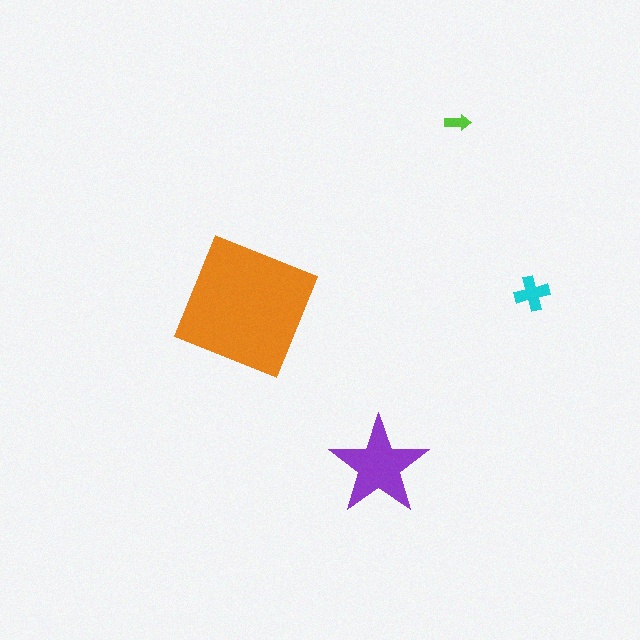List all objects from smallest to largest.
The lime arrow, the cyan cross, the purple star, the orange square.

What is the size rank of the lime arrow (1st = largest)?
4th.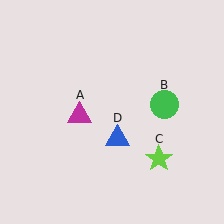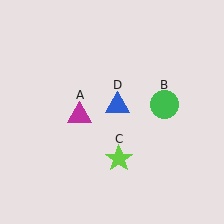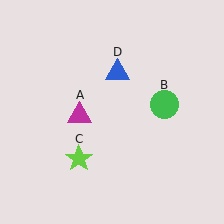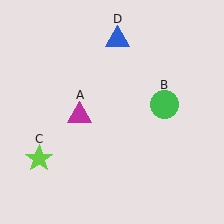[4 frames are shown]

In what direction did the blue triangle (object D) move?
The blue triangle (object D) moved up.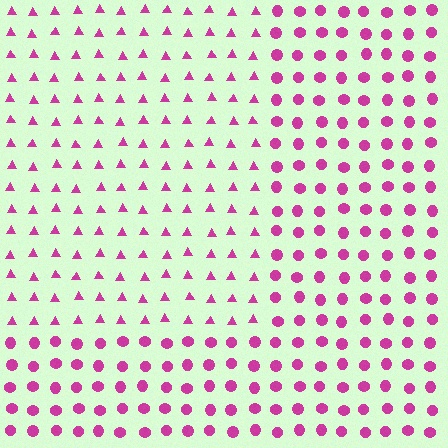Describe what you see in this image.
The image is filled with small magenta elements arranged in a uniform grid. A rectangle-shaped region contains triangles, while the surrounding area contains circles. The boundary is defined purely by the change in element shape.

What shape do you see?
I see a rectangle.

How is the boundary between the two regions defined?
The boundary is defined by a change in element shape: triangles inside vs. circles outside. All elements share the same color and spacing.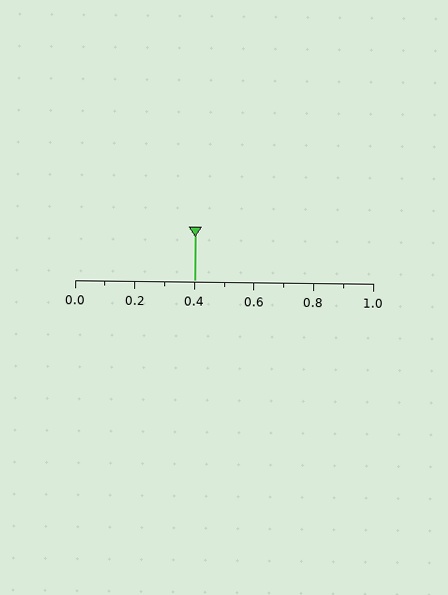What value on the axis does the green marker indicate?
The marker indicates approximately 0.4.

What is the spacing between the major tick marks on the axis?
The major ticks are spaced 0.2 apart.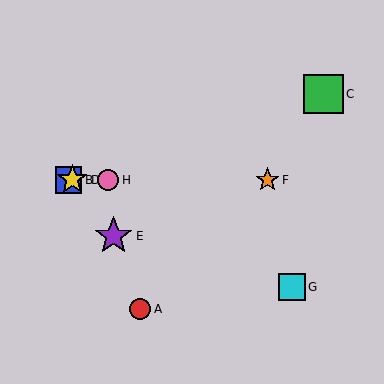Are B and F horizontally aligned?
Yes, both are at y≈180.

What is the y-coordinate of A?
Object A is at y≈309.